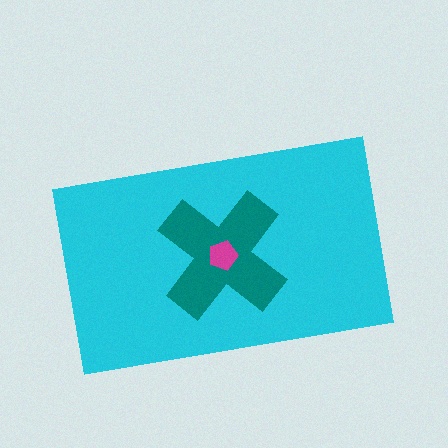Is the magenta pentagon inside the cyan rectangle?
Yes.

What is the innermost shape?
The magenta pentagon.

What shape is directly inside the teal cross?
The magenta pentagon.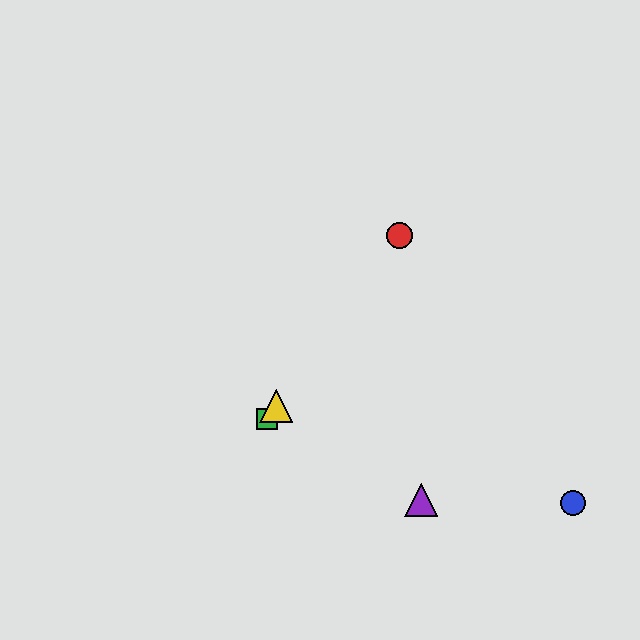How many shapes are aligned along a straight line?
3 shapes (the red circle, the green square, the yellow triangle) are aligned along a straight line.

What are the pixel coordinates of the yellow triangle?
The yellow triangle is at (276, 406).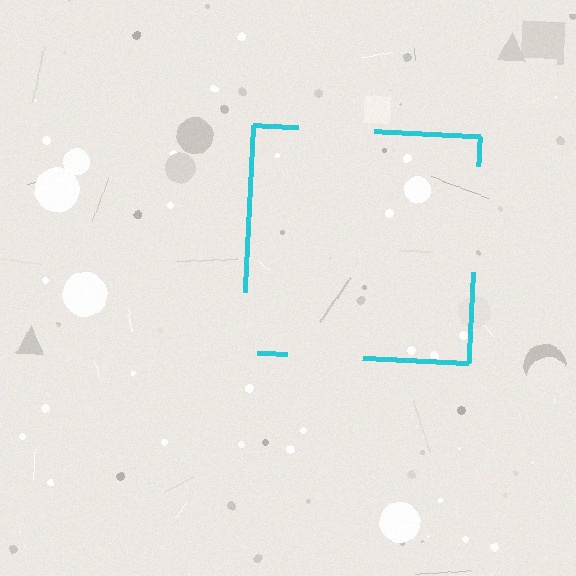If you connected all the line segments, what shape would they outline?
They would outline a square.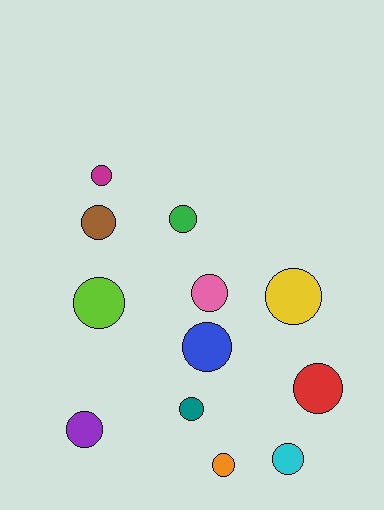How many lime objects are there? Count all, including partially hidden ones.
There is 1 lime object.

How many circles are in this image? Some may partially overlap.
There are 12 circles.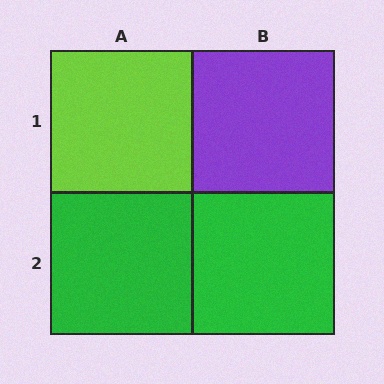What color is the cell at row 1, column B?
Purple.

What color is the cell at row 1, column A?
Lime.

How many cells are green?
2 cells are green.